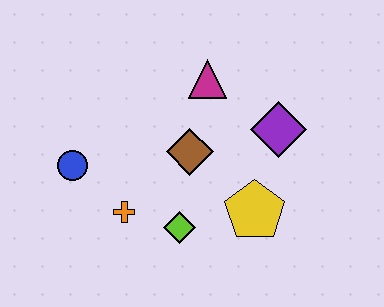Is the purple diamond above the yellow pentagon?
Yes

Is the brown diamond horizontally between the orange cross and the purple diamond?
Yes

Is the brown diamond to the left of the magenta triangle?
Yes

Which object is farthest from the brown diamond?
The blue circle is farthest from the brown diamond.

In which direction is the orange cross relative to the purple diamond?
The orange cross is to the left of the purple diamond.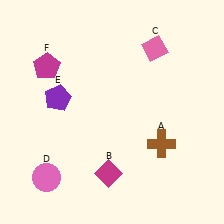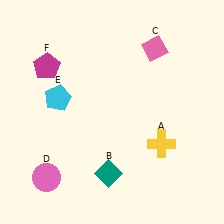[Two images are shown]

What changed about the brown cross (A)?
In Image 1, A is brown. In Image 2, it changed to yellow.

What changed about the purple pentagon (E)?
In Image 1, E is purple. In Image 2, it changed to cyan.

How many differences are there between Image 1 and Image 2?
There are 3 differences between the two images.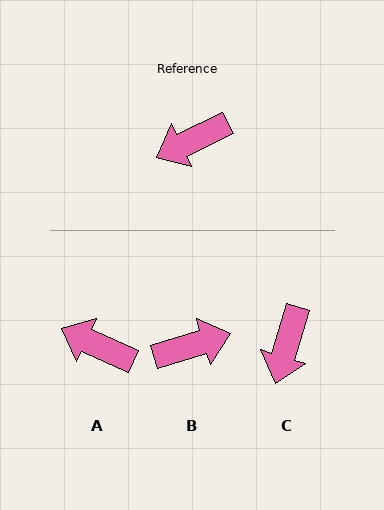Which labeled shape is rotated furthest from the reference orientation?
B, about 171 degrees away.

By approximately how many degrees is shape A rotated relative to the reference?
Approximately 50 degrees clockwise.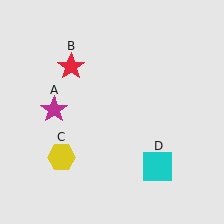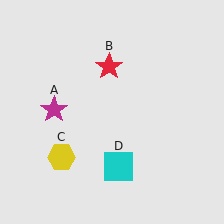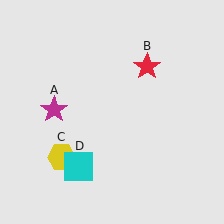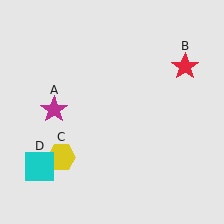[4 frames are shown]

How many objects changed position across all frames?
2 objects changed position: red star (object B), cyan square (object D).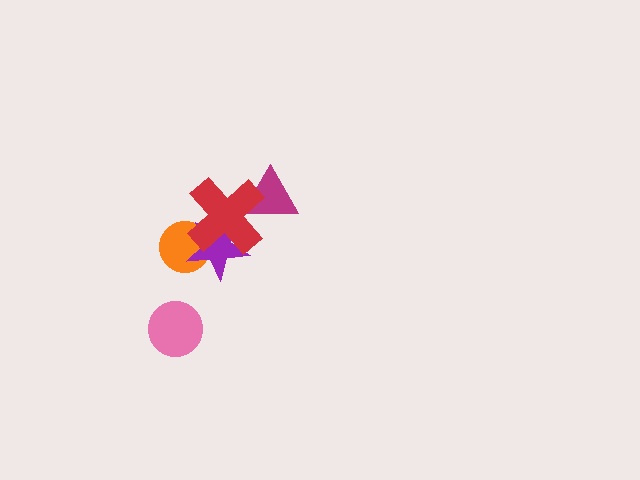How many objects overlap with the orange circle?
2 objects overlap with the orange circle.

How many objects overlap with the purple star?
2 objects overlap with the purple star.